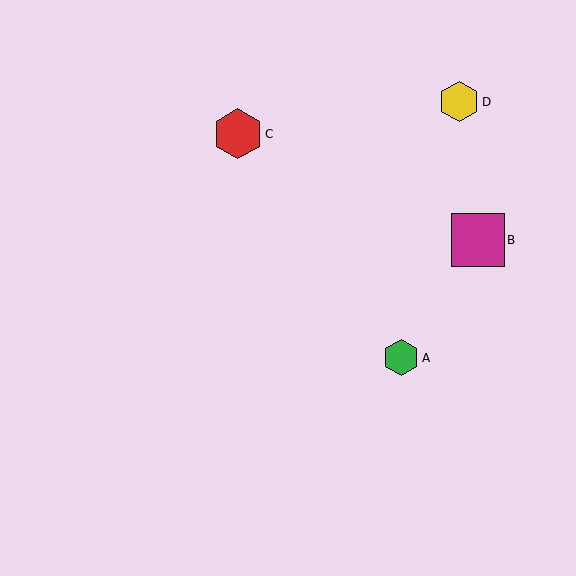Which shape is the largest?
The magenta square (labeled B) is the largest.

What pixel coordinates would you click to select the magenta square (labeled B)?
Click at (478, 240) to select the magenta square B.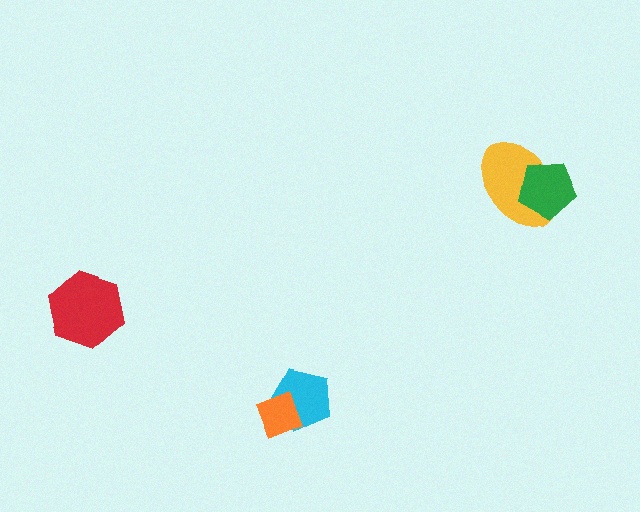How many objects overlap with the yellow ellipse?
1 object overlaps with the yellow ellipse.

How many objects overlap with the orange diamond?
1 object overlaps with the orange diamond.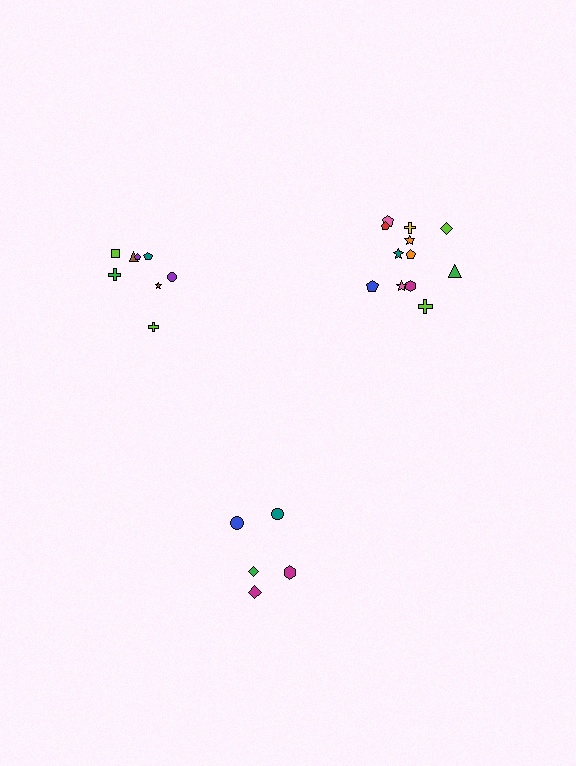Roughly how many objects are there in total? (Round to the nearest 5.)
Roughly 25 objects in total.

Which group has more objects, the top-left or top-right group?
The top-right group.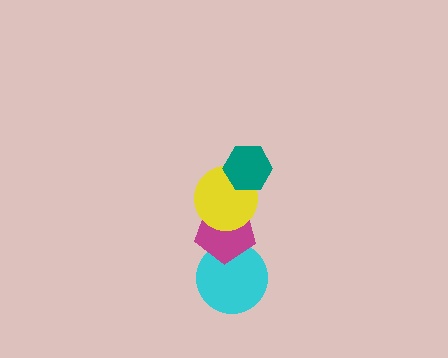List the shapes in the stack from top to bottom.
From top to bottom: the teal hexagon, the yellow circle, the magenta pentagon, the cyan circle.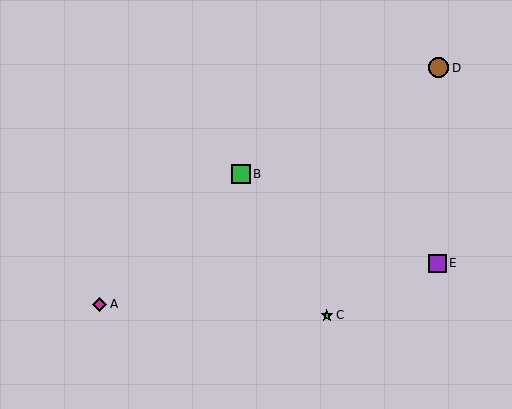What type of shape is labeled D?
Shape D is a brown circle.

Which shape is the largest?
The brown circle (labeled D) is the largest.